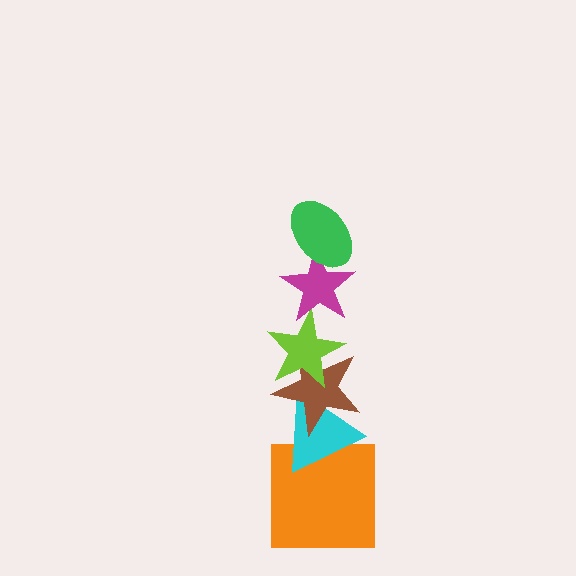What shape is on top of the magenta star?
The green ellipse is on top of the magenta star.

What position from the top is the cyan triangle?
The cyan triangle is 5th from the top.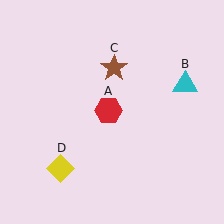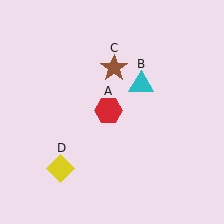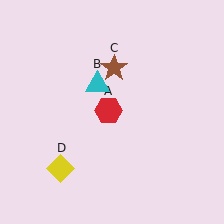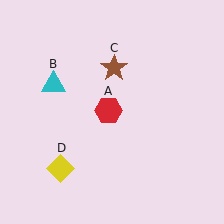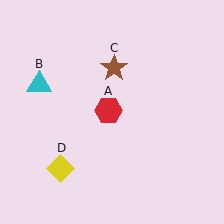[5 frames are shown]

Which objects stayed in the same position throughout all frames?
Red hexagon (object A) and brown star (object C) and yellow diamond (object D) remained stationary.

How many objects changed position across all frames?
1 object changed position: cyan triangle (object B).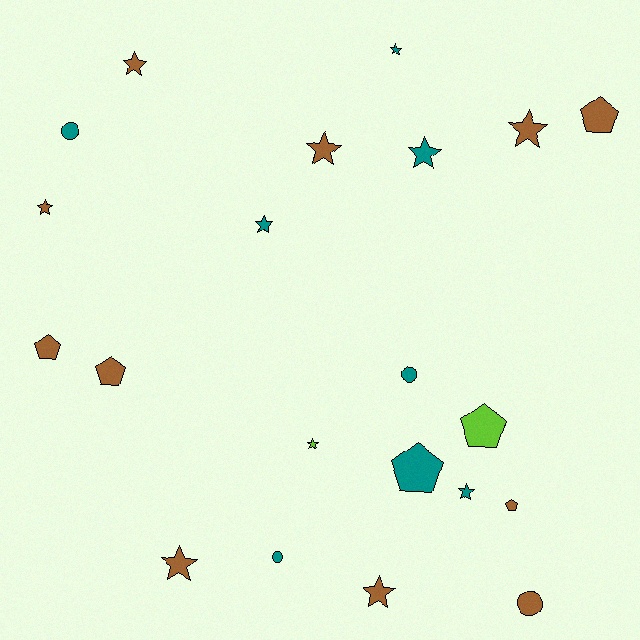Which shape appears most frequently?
Star, with 11 objects.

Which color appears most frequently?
Brown, with 11 objects.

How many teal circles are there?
There are 3 teal circles.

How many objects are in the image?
There are 21 objects.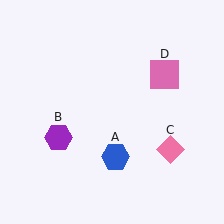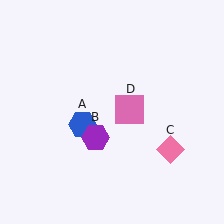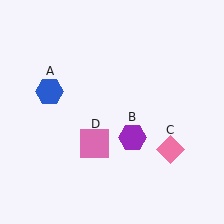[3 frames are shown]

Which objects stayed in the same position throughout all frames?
Pink diamond (object C) remained stationary.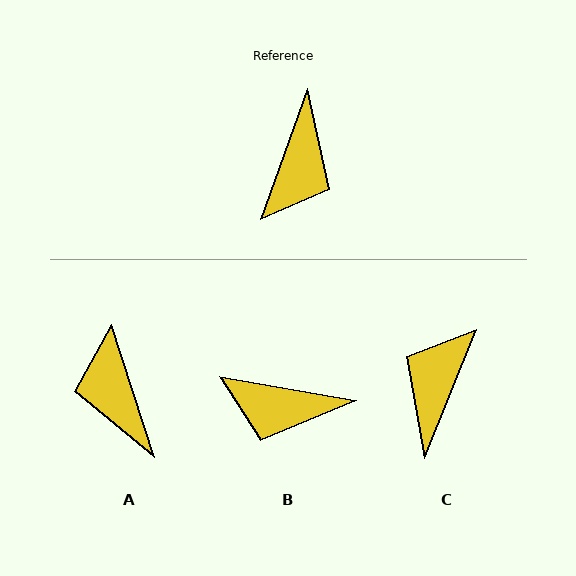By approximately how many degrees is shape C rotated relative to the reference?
Approximately 178 degrees counter-clockwise.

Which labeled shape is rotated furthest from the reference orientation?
C, about 178 degrees away.